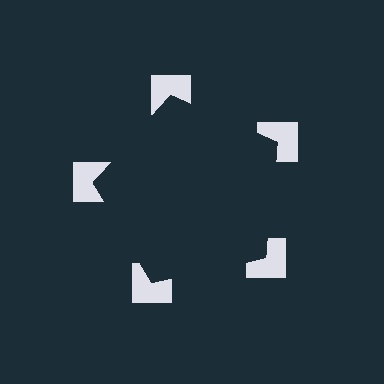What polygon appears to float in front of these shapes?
An illusory pentagon — its edges are inferred from the aligned wedge cuts in the notched squares, not physically drawn.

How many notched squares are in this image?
There are 5 — one at each vertex of the illusory pentagon.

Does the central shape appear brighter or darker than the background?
It typically appears slightly darker than the background, even though no actual brightness change is drawn.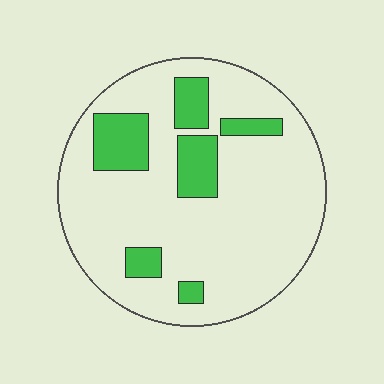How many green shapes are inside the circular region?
6.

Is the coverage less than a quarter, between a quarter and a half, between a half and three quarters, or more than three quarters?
Less than a quarter.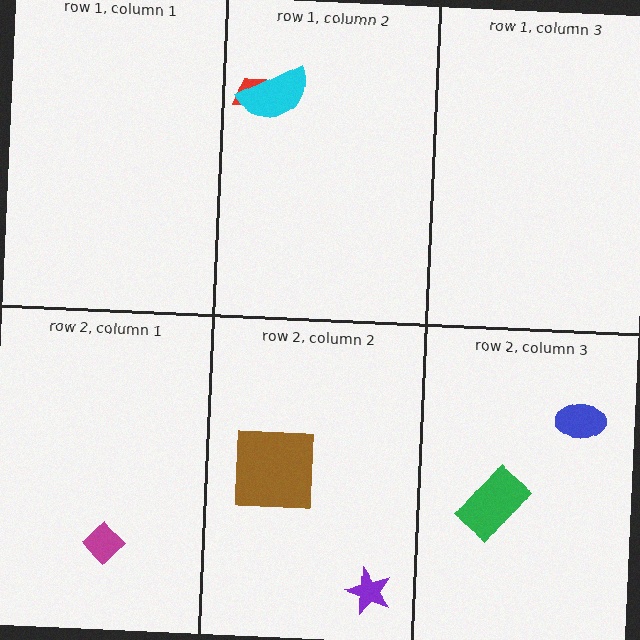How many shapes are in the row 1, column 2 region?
2.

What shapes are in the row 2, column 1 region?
The magenta diamond.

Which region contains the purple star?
The row 2, column 2 region.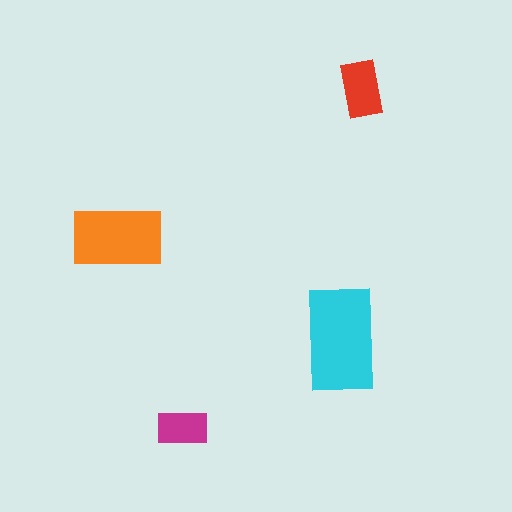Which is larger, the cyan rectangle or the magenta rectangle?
The cyan one.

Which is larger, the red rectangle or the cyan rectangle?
The cyan one.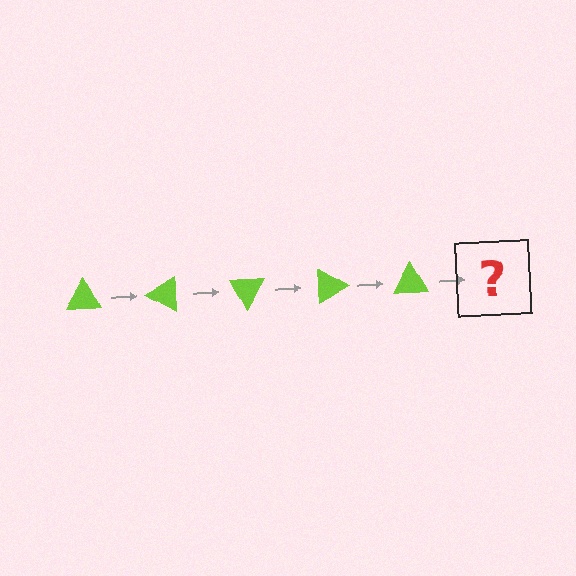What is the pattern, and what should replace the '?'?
The pattern is that the triangle rotates 30 degrees each step. The '?' should be a lime triangle rotated 150 degrees.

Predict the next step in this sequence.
The next step is a lime triangle rotated 150 degrees.